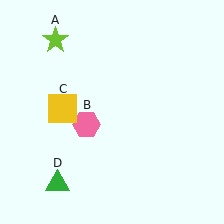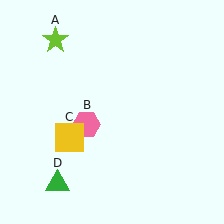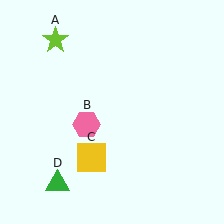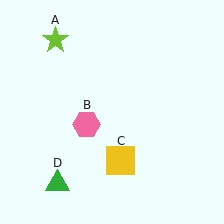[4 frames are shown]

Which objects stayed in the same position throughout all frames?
Lime star (object A) and pink hexagon (object B) and green triangle (object D) remained stationary.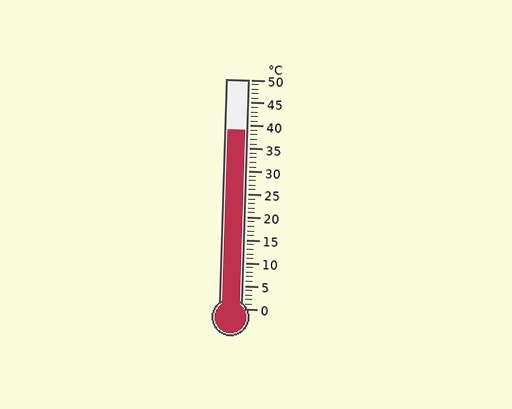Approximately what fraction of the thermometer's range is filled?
The thermometer is filled to approximately 80% of its range.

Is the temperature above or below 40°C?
The temperature is below 40°C.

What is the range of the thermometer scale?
The thermometer scale ranges from 0°C to 50°C.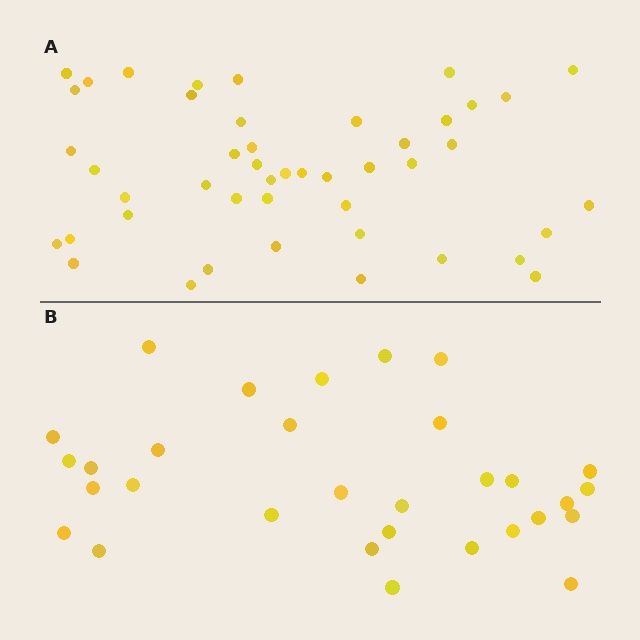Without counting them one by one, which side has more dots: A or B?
Region A (the top region) has more dots.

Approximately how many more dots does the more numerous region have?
Region A has approximately 15 more dots than region B.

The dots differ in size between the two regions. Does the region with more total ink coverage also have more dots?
No. Region B has more total ink coverage because its dots are larger, but region A actually contains more individual dots. Total area can be misleading — the number of items is what matters here.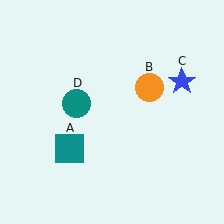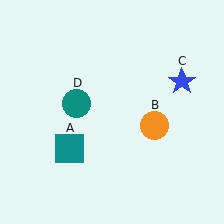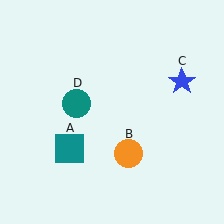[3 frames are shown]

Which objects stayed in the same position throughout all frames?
Teal square (object A) and blue star (object C) and teal circle (object D) remained stationary.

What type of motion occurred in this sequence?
The orange circle (object B) rotated clockwise around the center of the scene.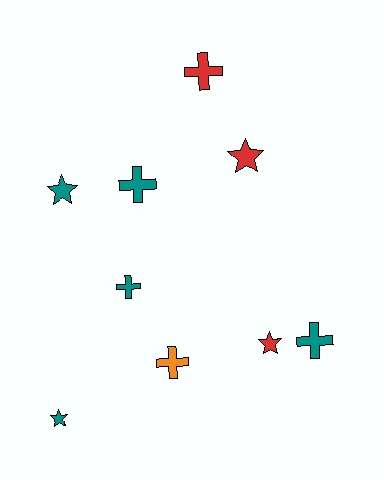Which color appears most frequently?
Teal, with 5 objects.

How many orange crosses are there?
There is 1 orange cross.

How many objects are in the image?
There are 9 objects.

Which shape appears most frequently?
Cross, with 5 objects.